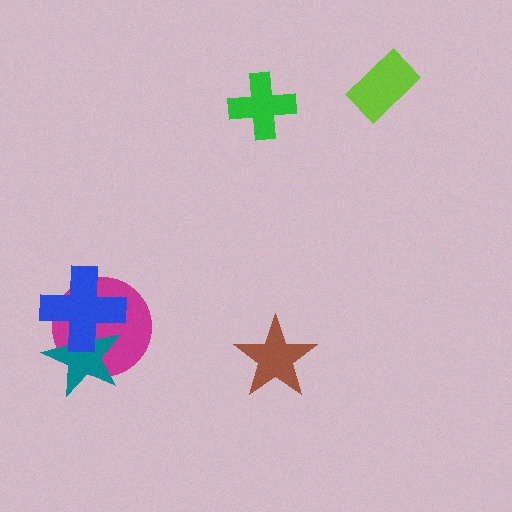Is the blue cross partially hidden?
No, no other shape covers it.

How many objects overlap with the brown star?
0 objects overlap with the brown star.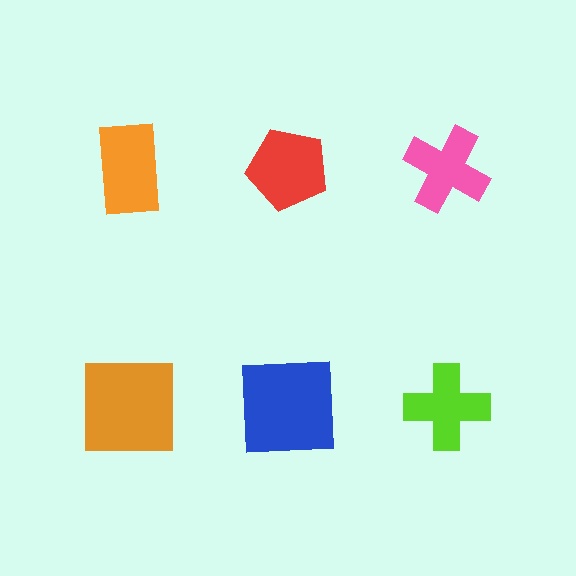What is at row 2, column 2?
A blue square.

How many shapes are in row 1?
3 shapes.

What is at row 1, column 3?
A pink cross.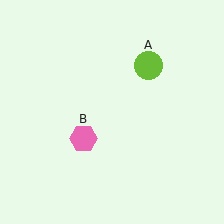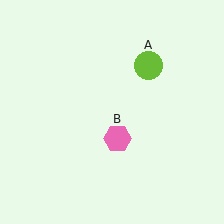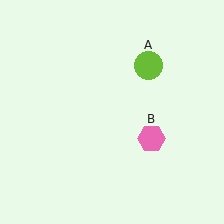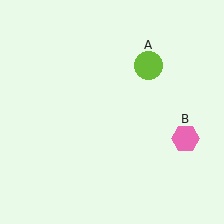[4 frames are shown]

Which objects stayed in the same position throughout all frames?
Lime circle (object A) remained stationary.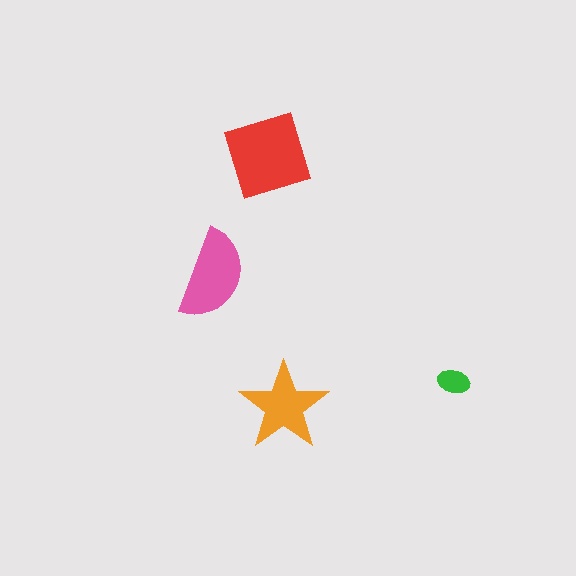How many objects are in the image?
There are 4 objects in the image.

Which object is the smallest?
The green ellipse.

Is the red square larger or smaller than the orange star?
Larger.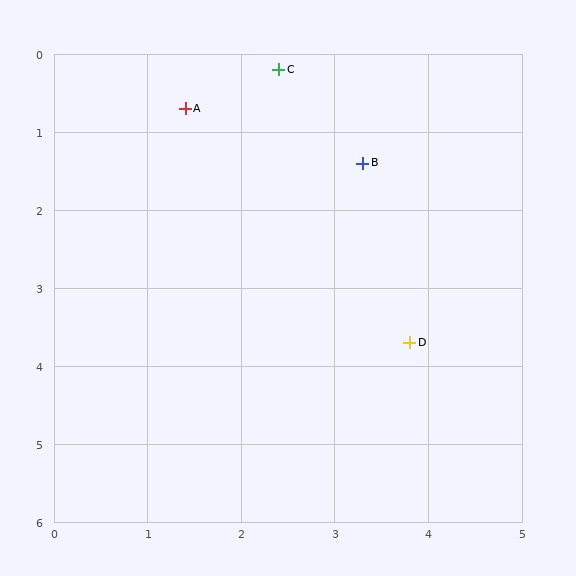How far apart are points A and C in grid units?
Points A and C are about 1.1 grid units apart.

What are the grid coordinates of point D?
Point D is at approximately (3.8, 3.7).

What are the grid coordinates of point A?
Point A is at approximately (1.4, 0.7).